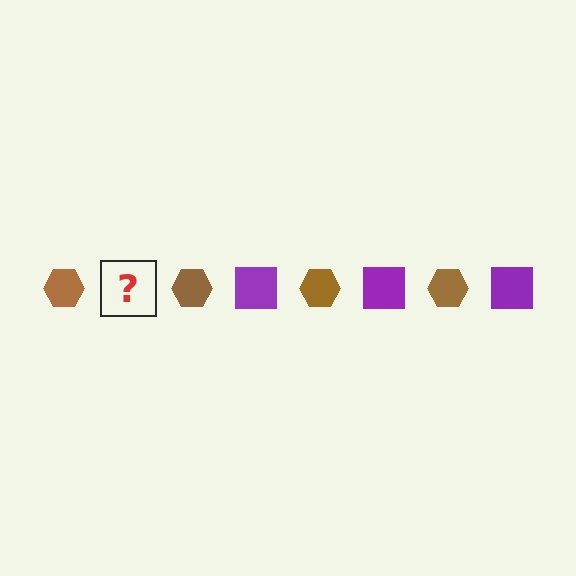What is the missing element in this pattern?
The missing element is a purple square.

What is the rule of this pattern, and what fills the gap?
The rule is that the pattern alternates between brown hexagon and purple square. The gap should be filled with a purple square.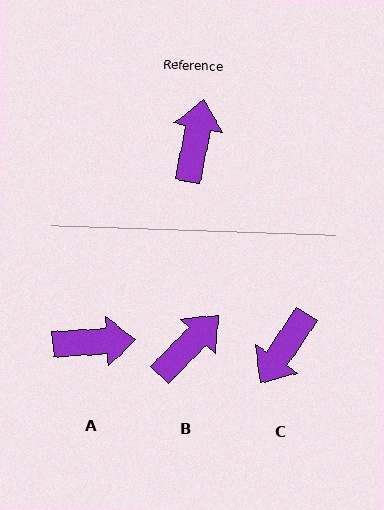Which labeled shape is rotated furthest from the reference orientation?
C, about 158 degrees away.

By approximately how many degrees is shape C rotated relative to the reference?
Approximately 158 degrees counter-clockwise.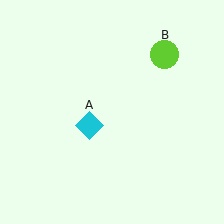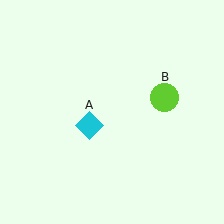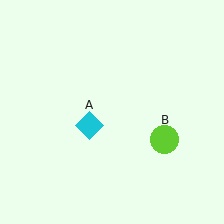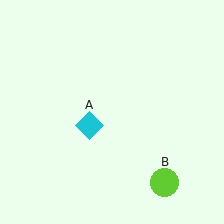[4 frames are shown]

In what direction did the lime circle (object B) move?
The lime circle (object B) moved down.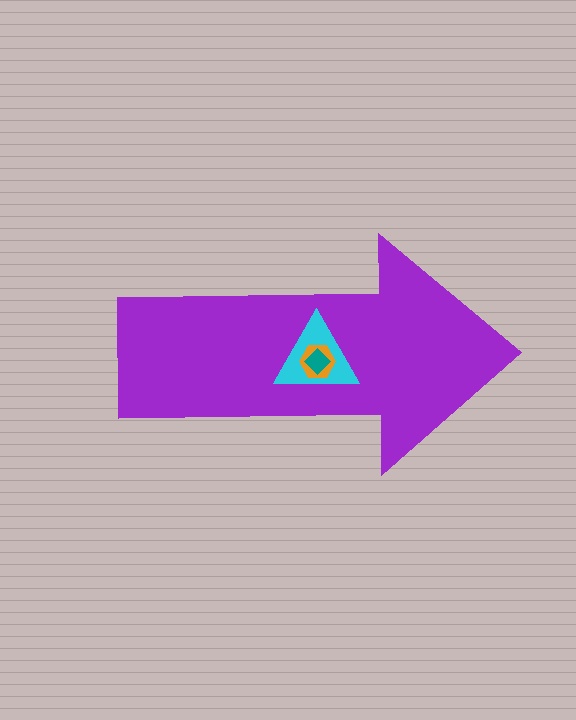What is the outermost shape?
The purple arrow.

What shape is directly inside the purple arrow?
The cyan triangle.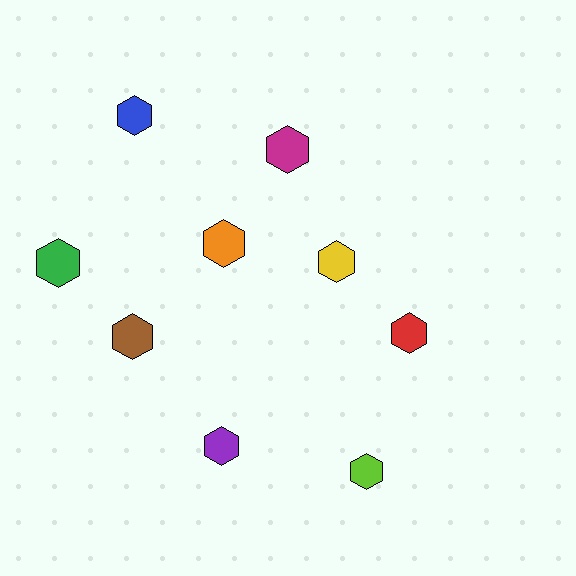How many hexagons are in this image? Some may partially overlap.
There are 9 hexagons.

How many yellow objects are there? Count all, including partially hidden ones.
There is 1 yellow object.